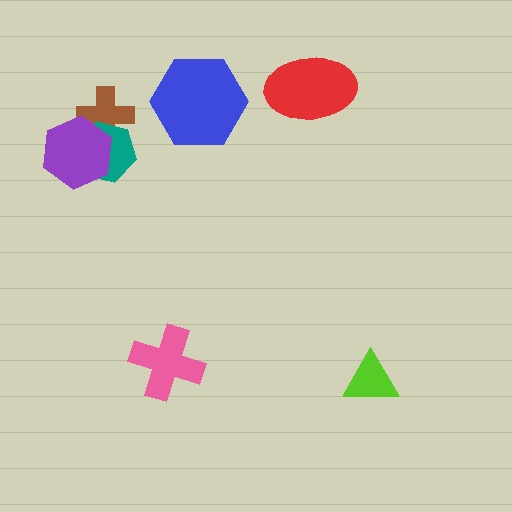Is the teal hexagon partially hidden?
Yes, it is partially covered by another shape.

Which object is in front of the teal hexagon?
The purple hexagon is in front of the teal hexagon.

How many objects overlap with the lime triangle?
0 objects overlap with the lime triangle.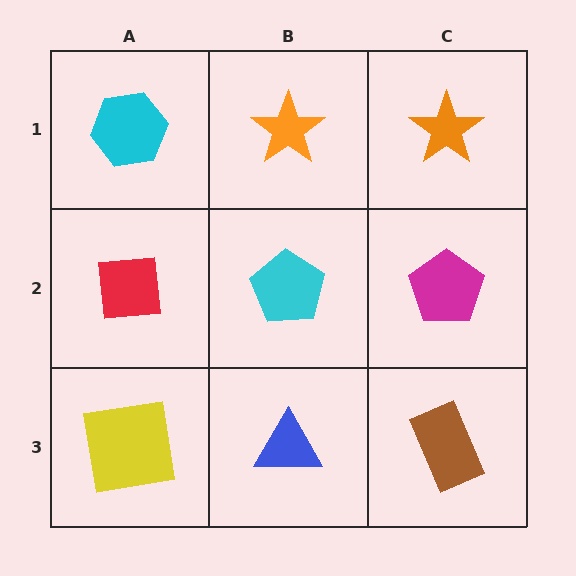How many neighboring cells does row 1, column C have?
2.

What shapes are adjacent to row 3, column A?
A red square (row 2, column A), a blue triangle (row 3, column B).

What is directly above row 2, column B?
An orange star.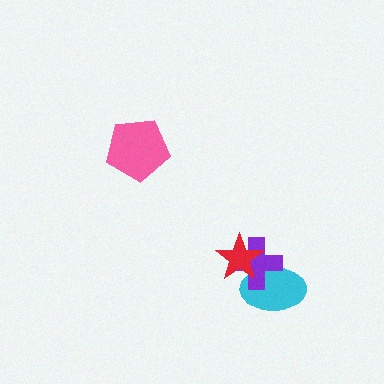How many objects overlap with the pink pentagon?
0 objects overlap with the pink pentagon.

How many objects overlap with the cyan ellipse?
2 objects overlap with the cyan ellipse.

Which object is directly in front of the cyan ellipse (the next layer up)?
The purple cross is directly in front of the cyan ellipse.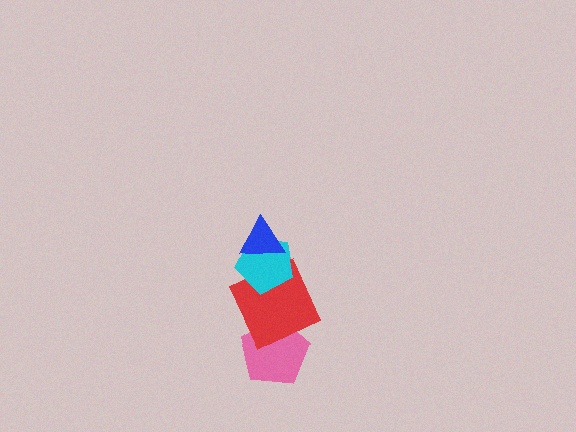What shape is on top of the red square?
The cyan pentagon is on top of the red square.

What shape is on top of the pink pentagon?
The red square is on top of the pink pentagon.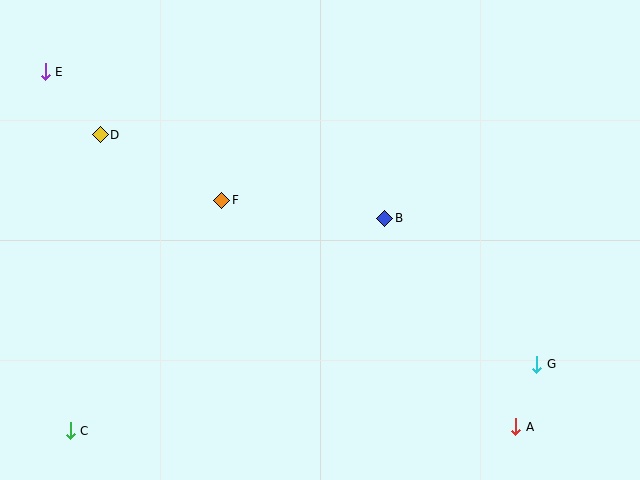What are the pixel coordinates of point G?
Point G is at (537, 364).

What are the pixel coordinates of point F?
Point F is at (222, 200).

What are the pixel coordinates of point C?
Point C is at (70, 431).